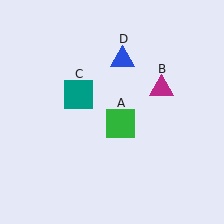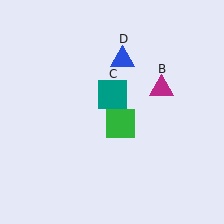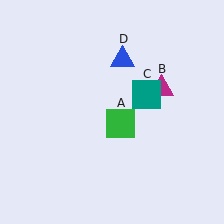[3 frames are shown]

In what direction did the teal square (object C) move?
The teal square (object C) moved right.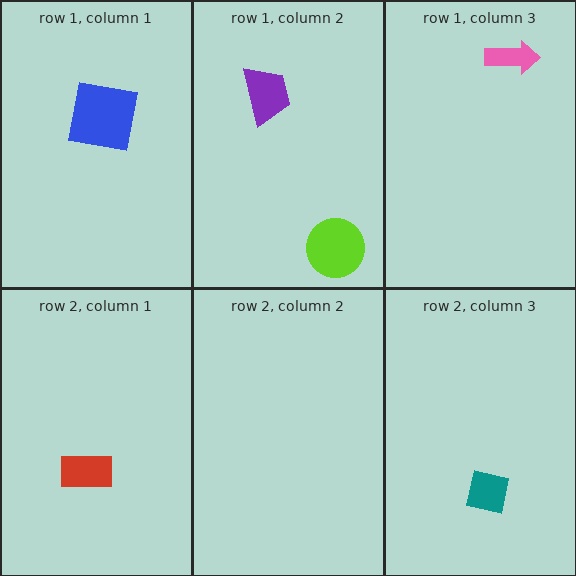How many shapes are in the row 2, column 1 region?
1.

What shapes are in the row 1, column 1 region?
The blue square.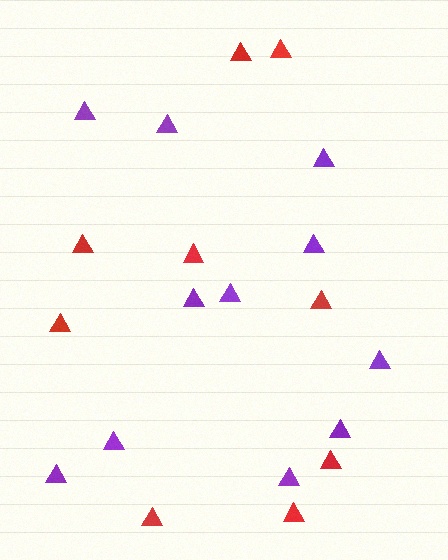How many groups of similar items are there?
There are 2 groups: one group of purple triangles (11) and one group of red triangles (9).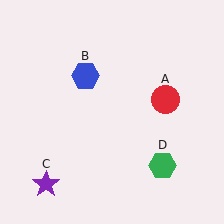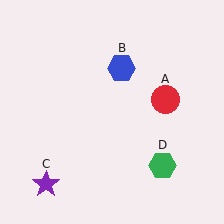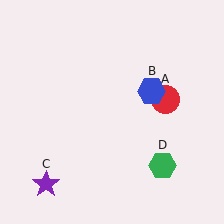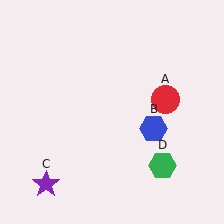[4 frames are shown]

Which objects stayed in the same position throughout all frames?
Red circle (object A) and purple star (object C) and green hexagon (object D) remained stationary.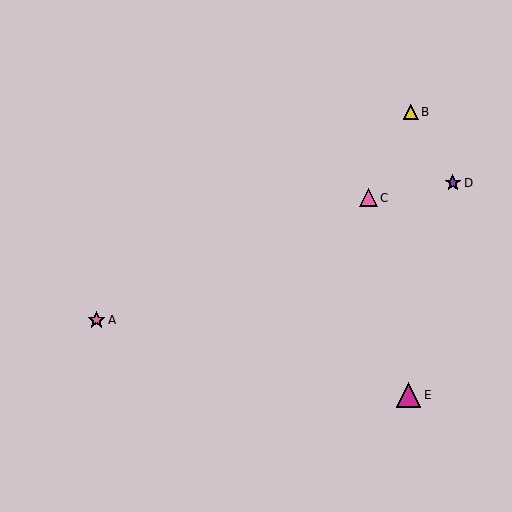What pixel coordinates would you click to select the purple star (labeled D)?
Click at (453, 183) to select the purple star D.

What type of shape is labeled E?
Shape E is a magenta triangle.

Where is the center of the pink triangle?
The center of the pink triangle is at (368, 198).